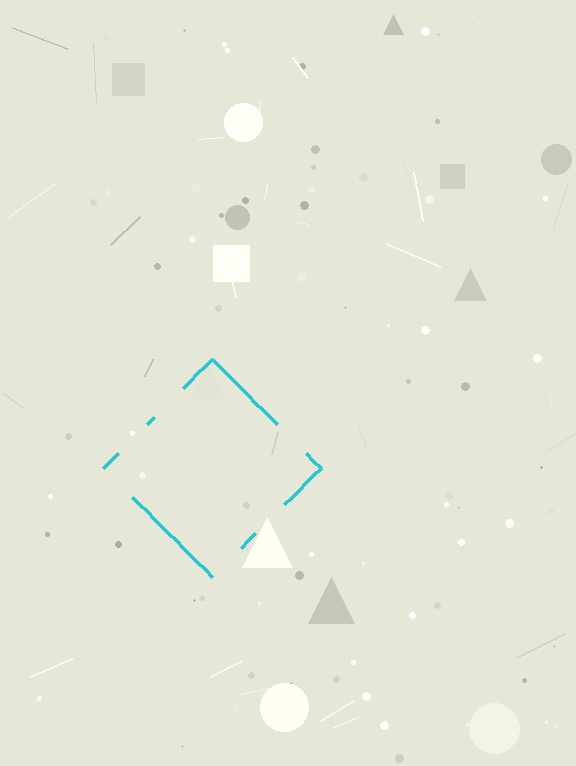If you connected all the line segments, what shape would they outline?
They would outline a diamond.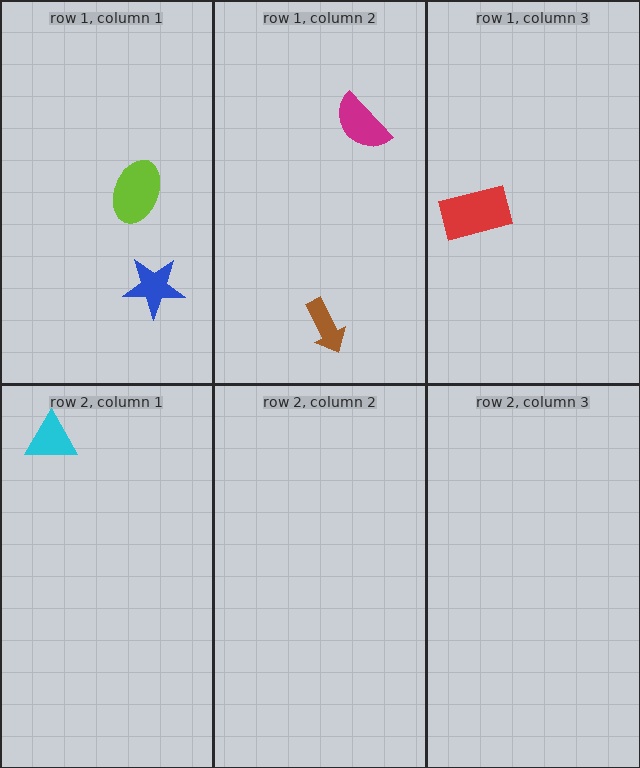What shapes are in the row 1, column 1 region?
The lime ellipse, the blue star.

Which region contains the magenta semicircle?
The row 1, column 2 region.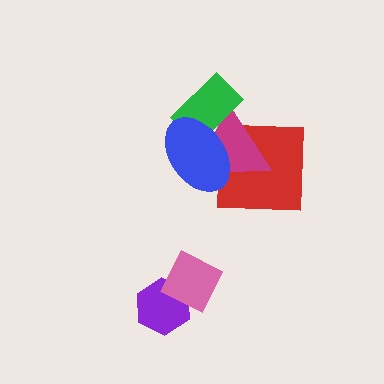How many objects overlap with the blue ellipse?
3 objects overlap with the blue ellipse.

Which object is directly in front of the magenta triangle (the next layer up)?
The green rectangle is directly in front of the magenta triangle.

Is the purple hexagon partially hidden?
Yes, it is partially covered by another shape.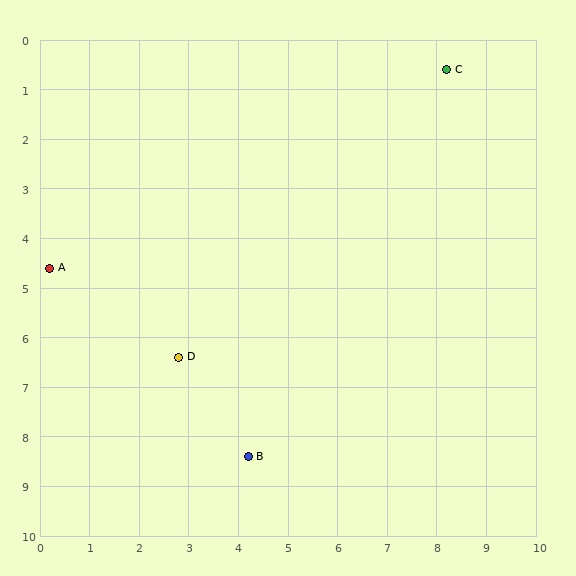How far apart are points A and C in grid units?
Points A and C are about 8.9 grid units apart.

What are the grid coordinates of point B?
Point B is at approximately (4.2, 8.4).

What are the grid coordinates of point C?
Point C is at approximately (8.2, 0.6).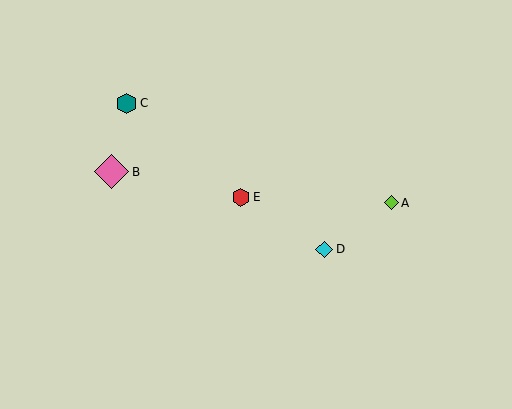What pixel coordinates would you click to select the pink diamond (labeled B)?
Click at (112, 172) to select the pink diamond B.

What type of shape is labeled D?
Shape D is a cyan diamond.